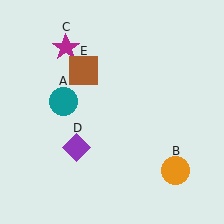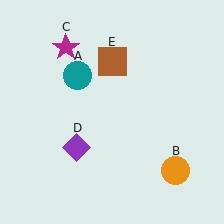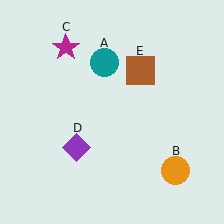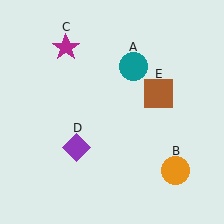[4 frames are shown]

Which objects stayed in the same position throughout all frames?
Orange circle (object B) and magenta star (object C) and purple diamond (object D) remained stationary.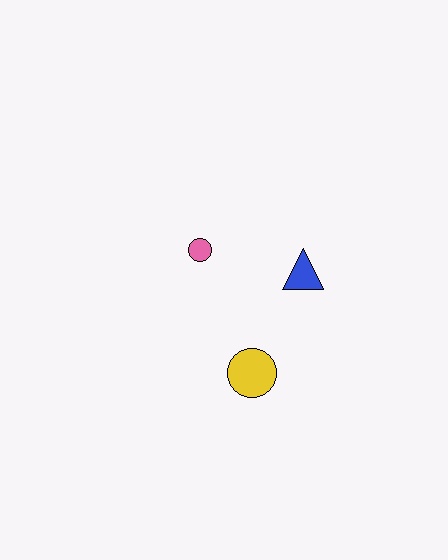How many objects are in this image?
There are 3 objects.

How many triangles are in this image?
There is 1 triangle.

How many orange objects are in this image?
There are no orange objects.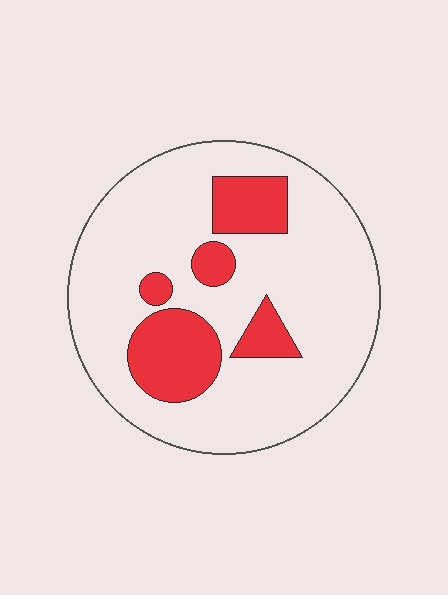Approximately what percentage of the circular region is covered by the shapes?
Approximately 20%.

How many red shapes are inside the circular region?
5.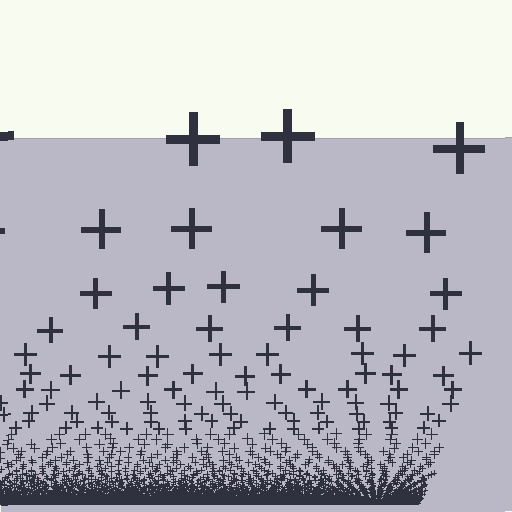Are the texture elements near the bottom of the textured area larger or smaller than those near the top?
Smaller. The gradient is inverted — elements near the bottom are smaller and denser.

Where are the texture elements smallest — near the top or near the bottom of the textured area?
Near the bottom.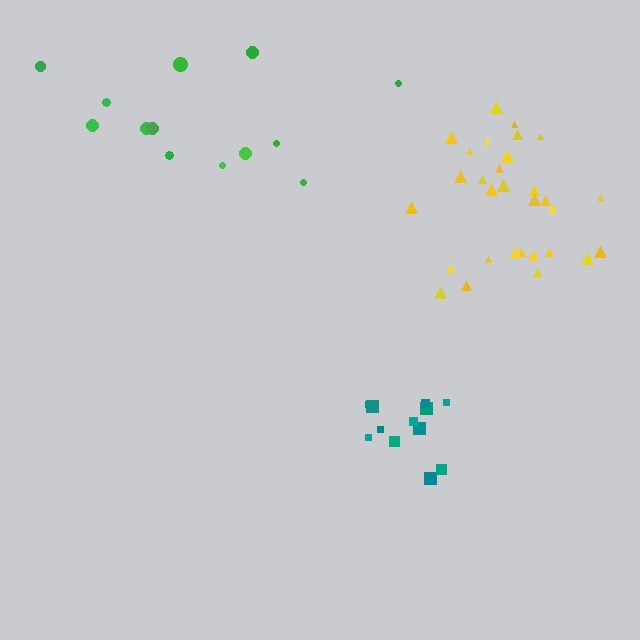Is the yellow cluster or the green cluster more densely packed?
Yellow.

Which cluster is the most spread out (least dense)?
Green.